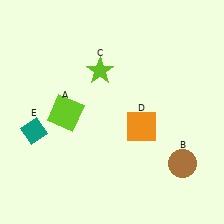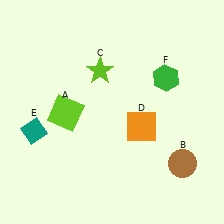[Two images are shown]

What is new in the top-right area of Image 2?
A green hexagon (F) was added in the top-right area of Image 2.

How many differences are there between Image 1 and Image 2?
There is 1 difference between the two images.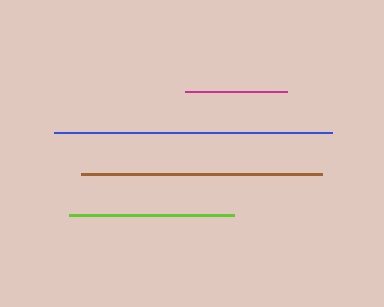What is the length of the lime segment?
The lime segment is approximately 164 pixels long.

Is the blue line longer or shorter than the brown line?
The blue line is longer than the brown line.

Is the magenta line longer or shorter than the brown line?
The brown line is longer than the magenta line.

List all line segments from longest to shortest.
From longest to shortest: blue, brown, lime, magenta.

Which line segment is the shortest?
The magenta line is the shortest at approximately 102 pixels.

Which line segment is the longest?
The blue line is the longest at approximately 278 pixels.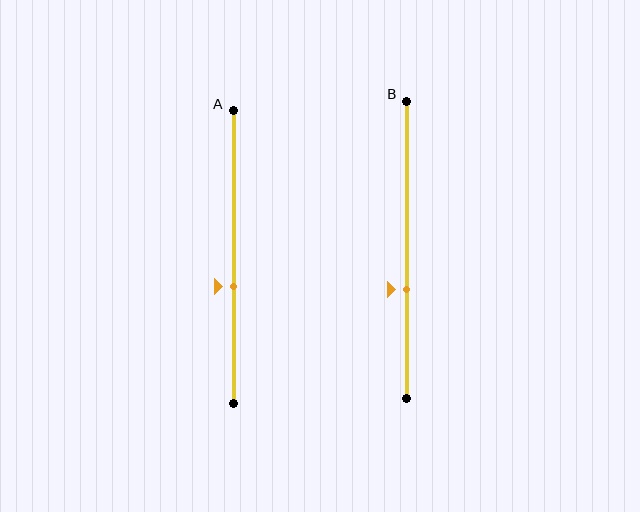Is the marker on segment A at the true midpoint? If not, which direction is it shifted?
No, the marker on segment A is shifted downward by about 10% of the segment length.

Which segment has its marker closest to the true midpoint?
Segment A has its marker closest to the true midpoint.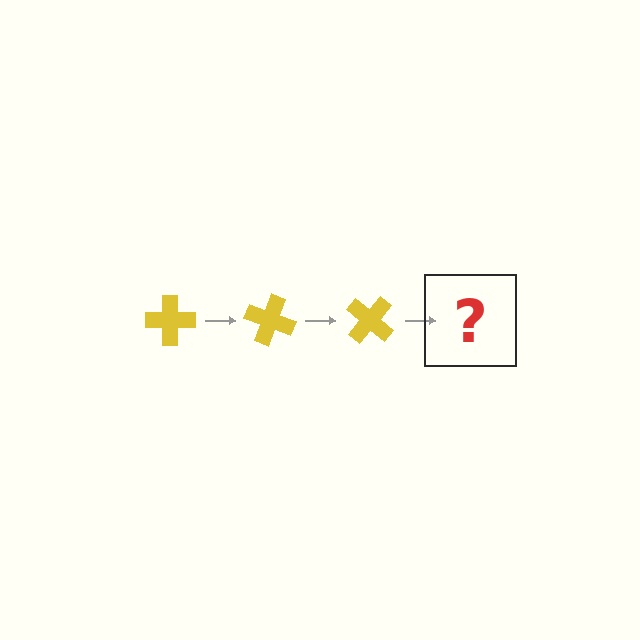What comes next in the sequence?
The next element should be a yellow cross rotated 60 degrees.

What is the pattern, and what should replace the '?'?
The pattern is that the cross rotates 20 degrees each step. The '?' should be a yellow cross rotated 60 degrees.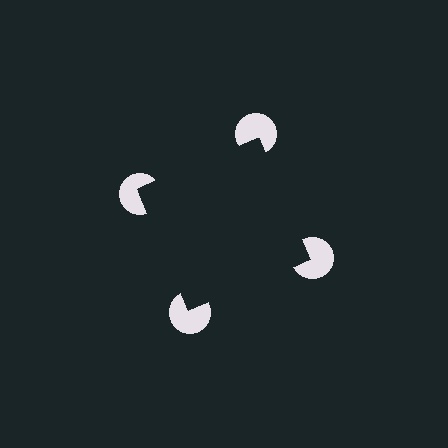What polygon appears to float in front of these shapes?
An illusory square — its edges are inferred from the aligned wedge cuts in the pac-man discs, not physically drawn.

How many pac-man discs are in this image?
There are 4 — one at each vertex of the illusory square.